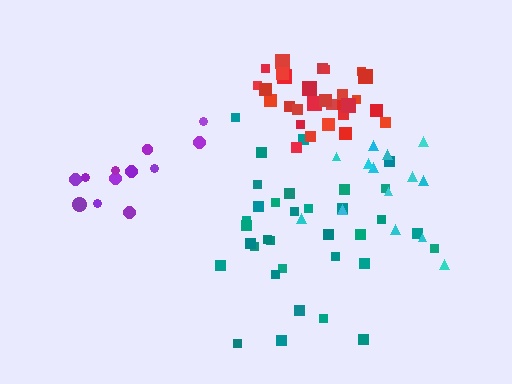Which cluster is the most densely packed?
Red.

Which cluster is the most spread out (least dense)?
Cyan.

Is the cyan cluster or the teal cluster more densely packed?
Teal.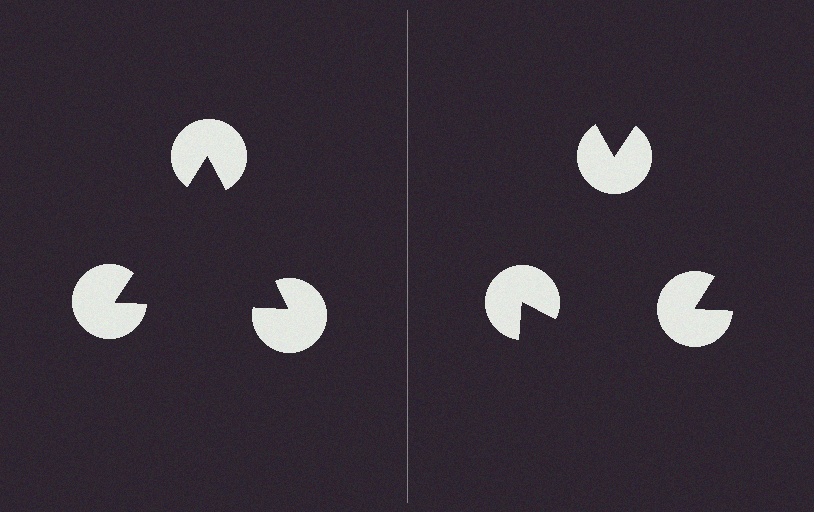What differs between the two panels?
The pac-man discs are positioned identically on both sides; only the wedge orientations differ. On the left they align to a triangle; on the right they are misaligned.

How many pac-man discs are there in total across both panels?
6 — 3 on each side.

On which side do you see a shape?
An illusory triangle appears on the left side. On the right side the wedge cuts are rotated, so no coherent shape forms.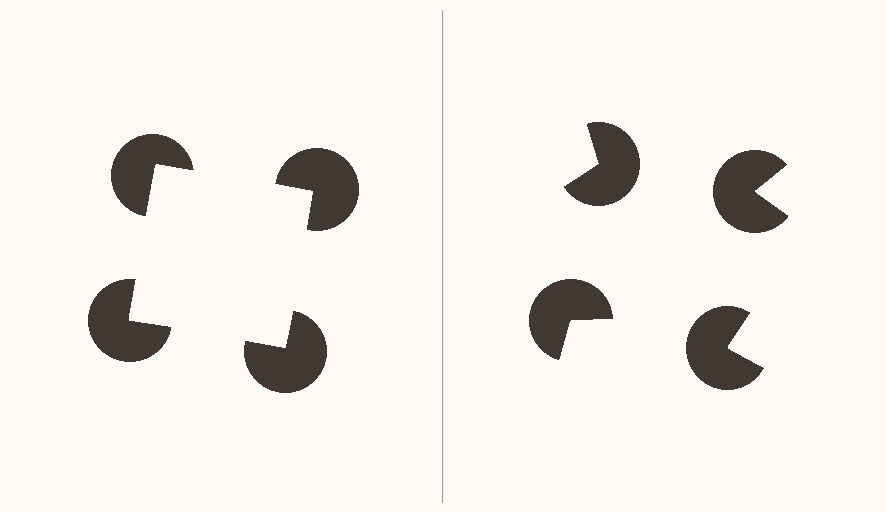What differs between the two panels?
The pac-man discs are positioned identically on both sides; only the wedge orientations differ. On the left they align to a square; on the right they are misaligned.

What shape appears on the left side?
An illusory square.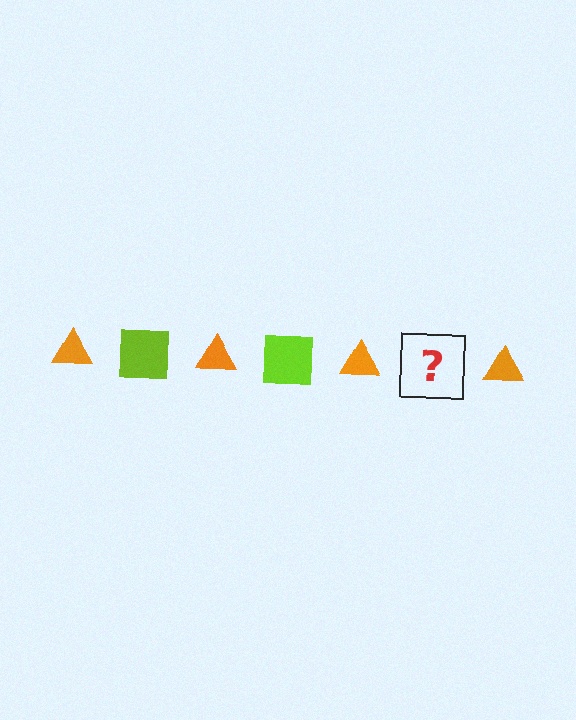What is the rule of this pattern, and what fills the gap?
The rule is that the pattern alternates between orange triangle and lime square. The gap should be filled with a lime square.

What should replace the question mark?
The question mark should be replaced with a lime square.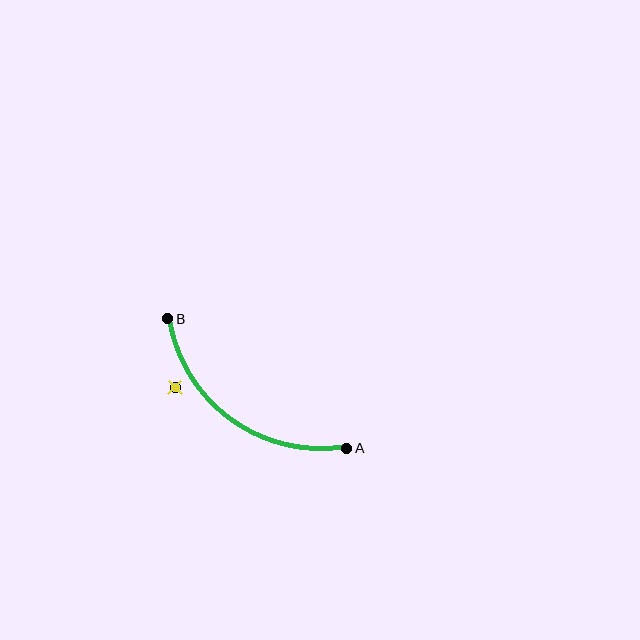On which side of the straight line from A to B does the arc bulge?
The arc bulges below and to the left of the straight line connecting A and B.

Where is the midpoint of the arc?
The arc midpoint is the point on the curve farthest from the straight line joining A and B. It sits below and to the left of that line.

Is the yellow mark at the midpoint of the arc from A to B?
No — the yellow mark does not lie on the arc at all. It sits slightly outside the curve.